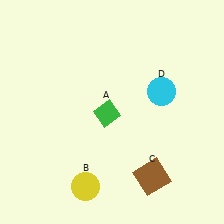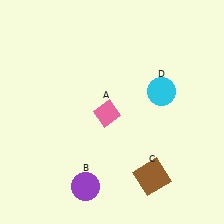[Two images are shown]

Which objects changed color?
A changed from green to pink. B changed from yellow to purple.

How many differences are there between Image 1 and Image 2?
There are 2 differences between the two images.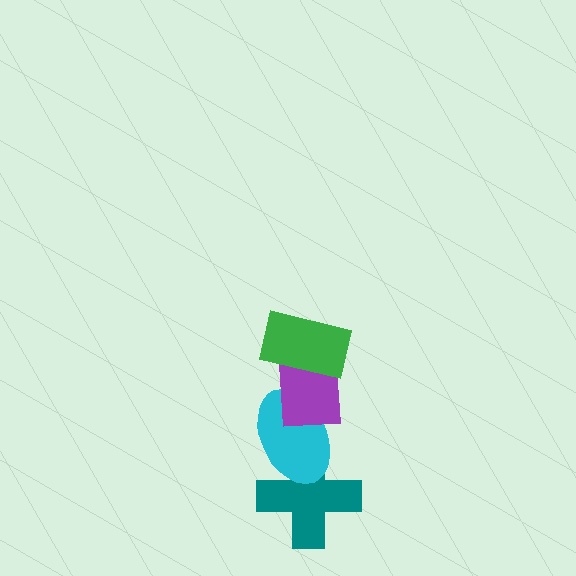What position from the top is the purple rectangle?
The purple rectangle is 2nd from the top.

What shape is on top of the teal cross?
The cyan ellipse is on top of the teal cross.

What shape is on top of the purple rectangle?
The green rectangle is on top of the purple rectangle.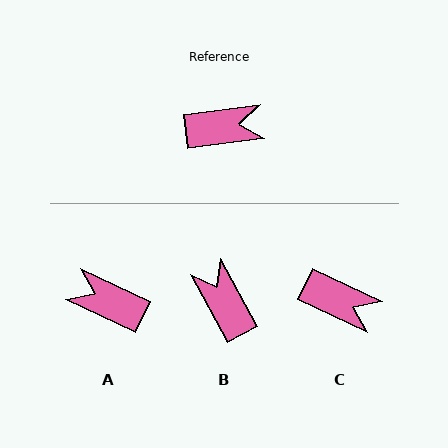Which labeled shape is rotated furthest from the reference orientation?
A, about 148 degrees away.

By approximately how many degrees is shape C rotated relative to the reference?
Approximately 32 degrees clockwise.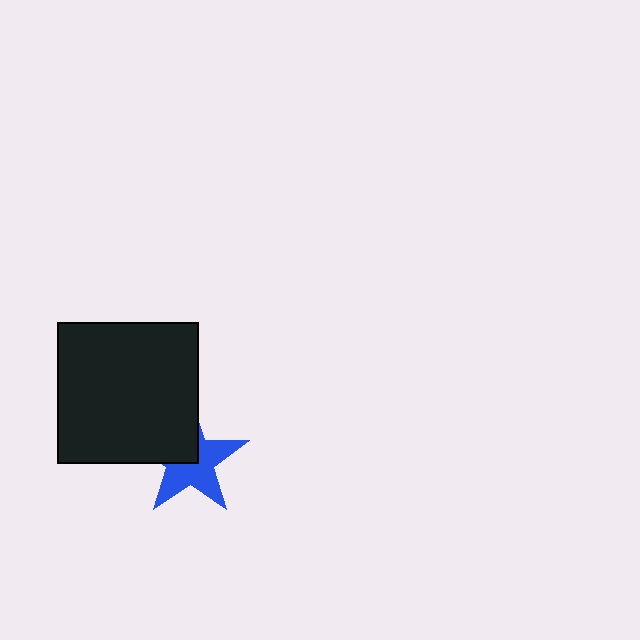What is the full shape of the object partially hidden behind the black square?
The partially hidden object is a blue star.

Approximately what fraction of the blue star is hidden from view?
Roughly 41% of the blue star is hidden behind the black square.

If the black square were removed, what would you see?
You would see the complete blue star.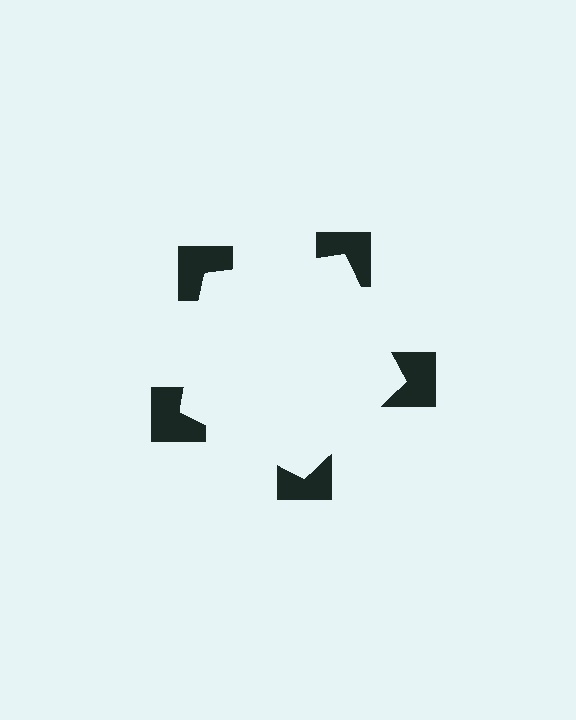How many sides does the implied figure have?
5 sides.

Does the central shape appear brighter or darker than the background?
It typically appears slightly brighter than the background, even though no actual brightness change is drawn.